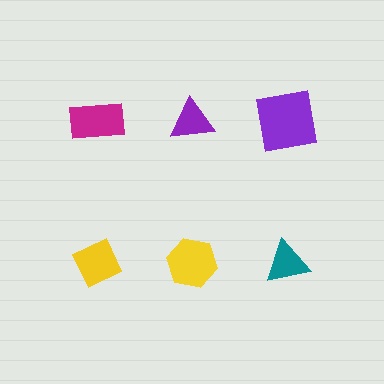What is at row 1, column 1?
A magenta rectangle.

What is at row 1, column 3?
A purple square.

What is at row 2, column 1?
A yellow diamond.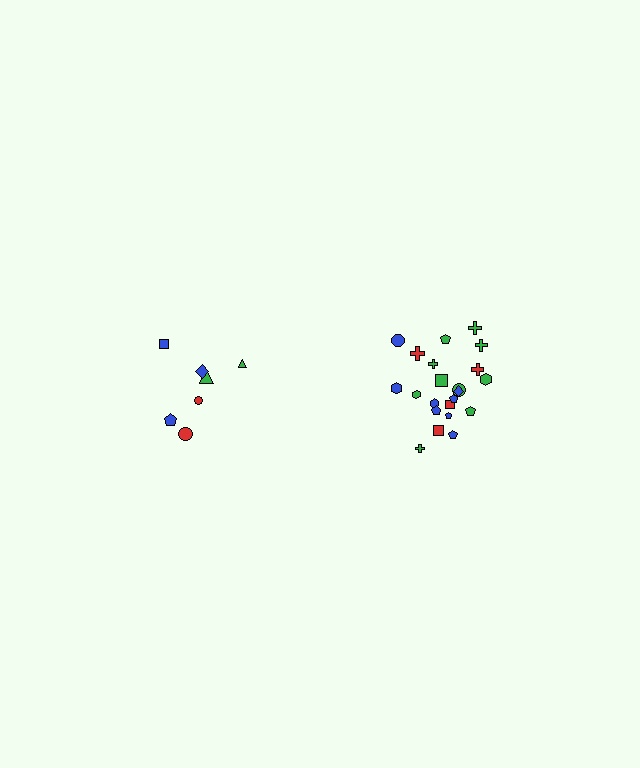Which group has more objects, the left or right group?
The right group.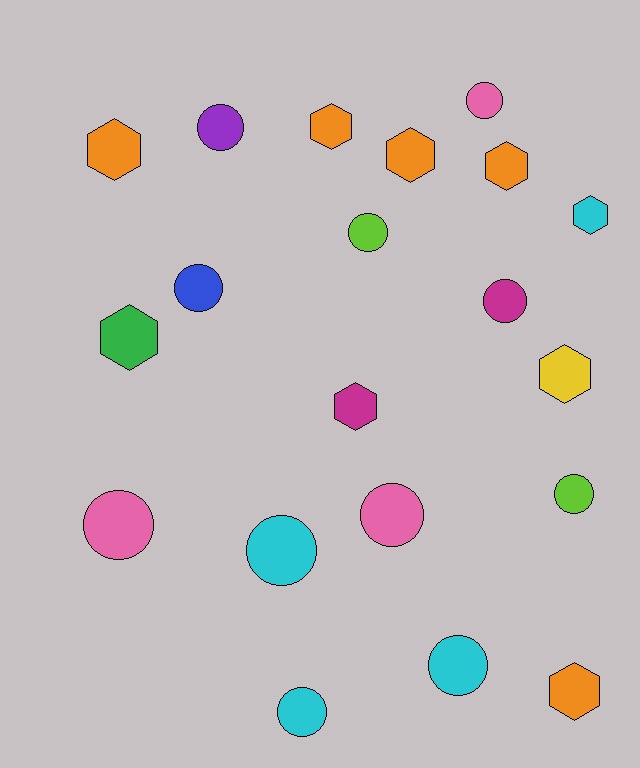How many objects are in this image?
There are 20 objects.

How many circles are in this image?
There are 11 circles.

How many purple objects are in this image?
There is 1 purple object.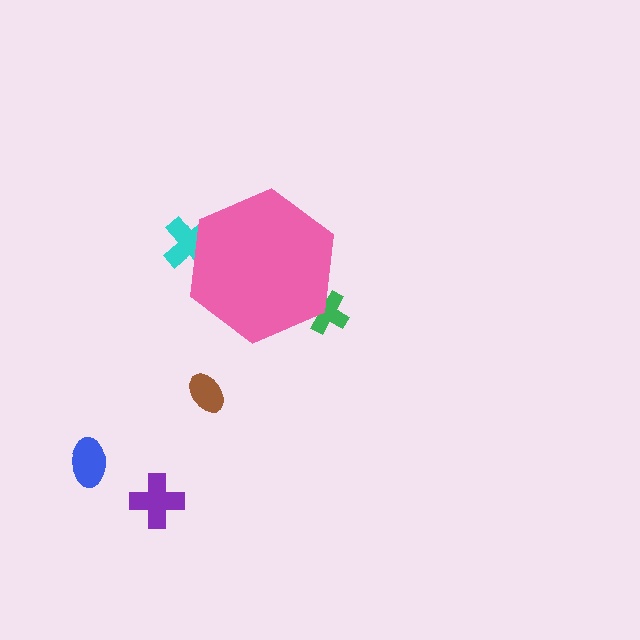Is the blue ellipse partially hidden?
No, the blue ellipse is fully visible.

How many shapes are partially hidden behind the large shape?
2 shapes are partially hidden.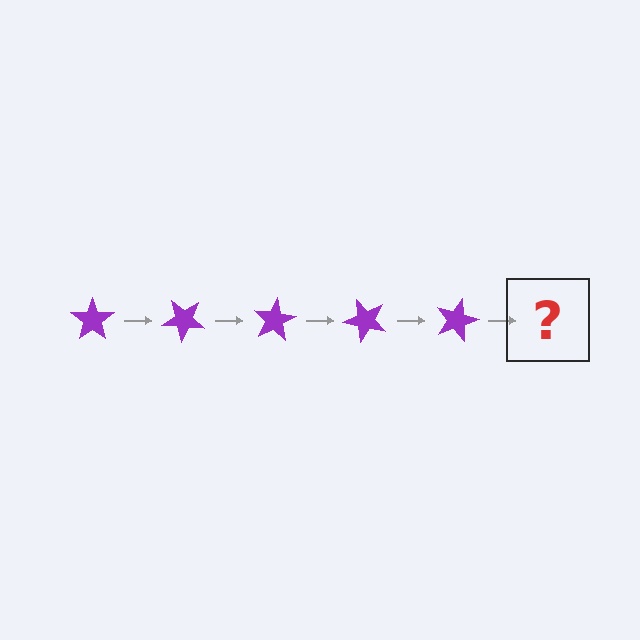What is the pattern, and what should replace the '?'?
The pattern is that the star rotates 40 degrees each step. The '?' should be a purple star rotated 200 degrees.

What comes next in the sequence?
The next element should be a purple star rotated 200 degrees.